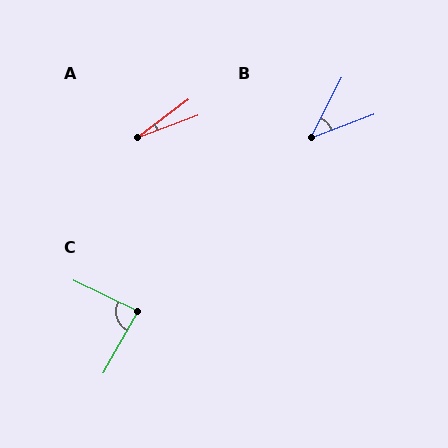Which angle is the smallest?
A, at approximately 17 degrees.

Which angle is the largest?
C, at approximately 86 degrees.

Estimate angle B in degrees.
Approximately 42 degrees.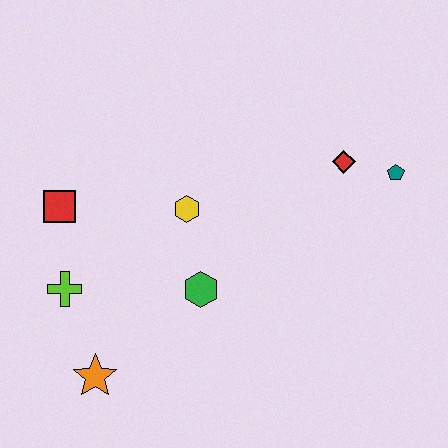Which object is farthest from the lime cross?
The teal pentagon is farthest from the lime cross.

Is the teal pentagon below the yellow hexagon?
No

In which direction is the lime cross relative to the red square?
The lime cross is below the red square.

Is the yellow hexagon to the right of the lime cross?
Yes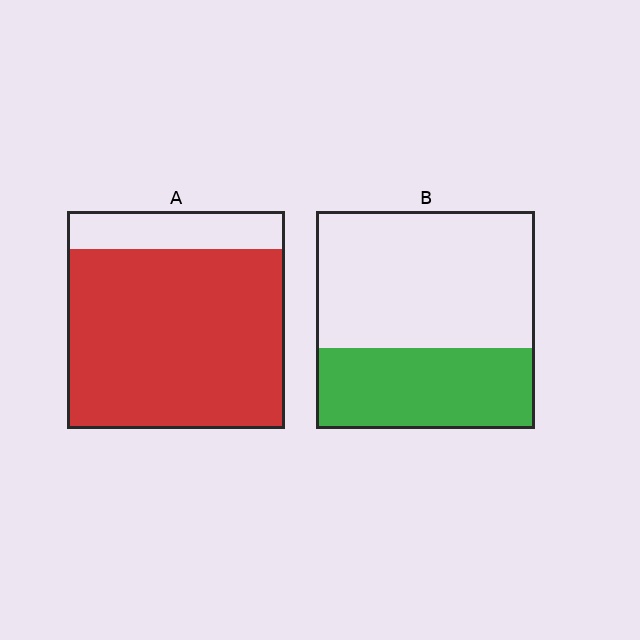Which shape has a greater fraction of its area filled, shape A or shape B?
Shape A.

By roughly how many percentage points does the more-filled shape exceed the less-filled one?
By roughly 45 percentage points (A over B).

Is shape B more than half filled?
No.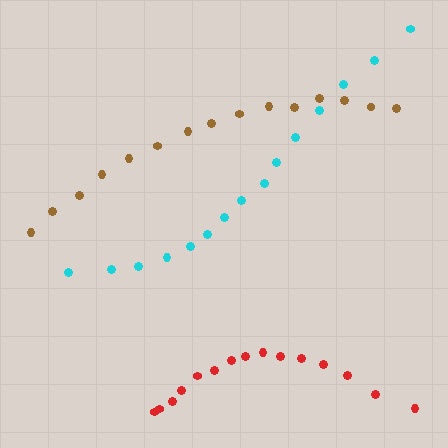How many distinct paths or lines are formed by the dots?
There are 3 distinct paths.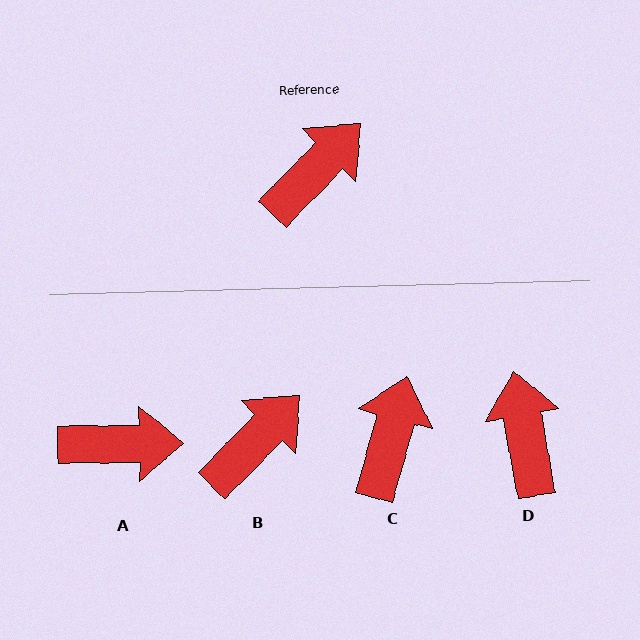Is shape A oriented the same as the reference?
No, it is off by about 45 degrees.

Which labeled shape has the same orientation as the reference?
B.